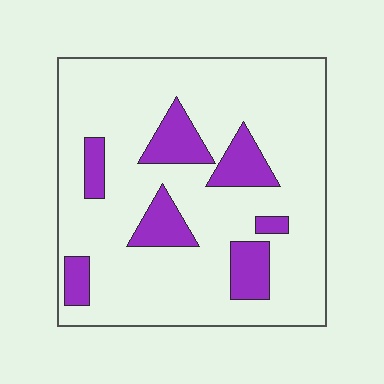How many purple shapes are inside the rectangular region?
7.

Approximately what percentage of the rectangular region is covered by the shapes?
Approximately 20%.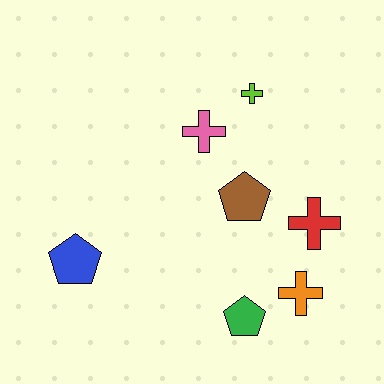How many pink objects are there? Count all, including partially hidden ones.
There is 1 pink object.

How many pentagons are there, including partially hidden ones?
There are 3 pentagons.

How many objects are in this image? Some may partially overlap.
There are 7 objects.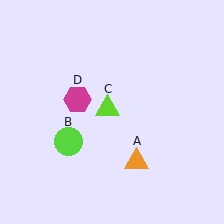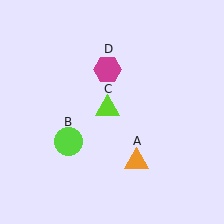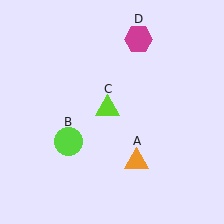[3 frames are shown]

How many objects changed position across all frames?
1 object changed position: magenta hexagon (object D).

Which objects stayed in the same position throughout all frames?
Orange triangle (object A) and lime circle (object B) and lime triangle (object C) remained stationary.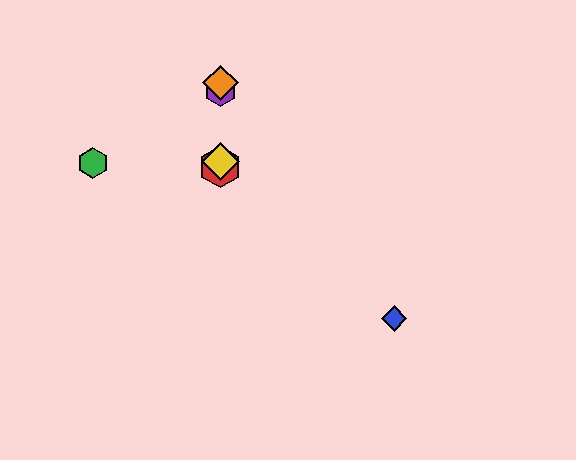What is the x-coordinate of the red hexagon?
The red hexagon is at x≈220.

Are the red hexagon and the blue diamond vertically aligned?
No, the red hexagon is at x≈220 and the blue diamond is at x≈394.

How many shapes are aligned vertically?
4 shapes (the red hexagon, the yellow diamond, the purple hexagon, the orange diamond) are aligned vertically.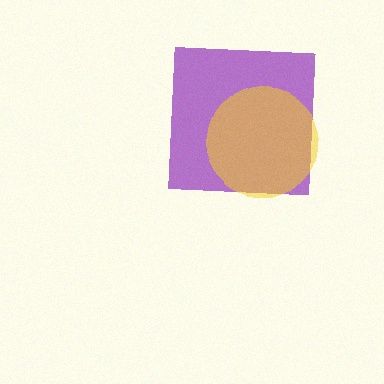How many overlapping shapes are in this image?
There are 2 overlapping shapes in the image.